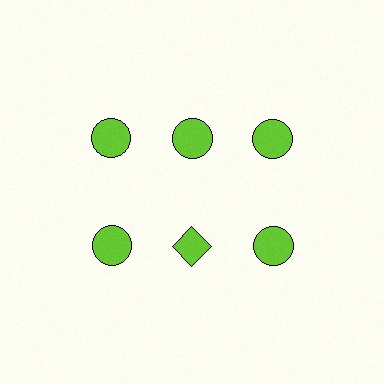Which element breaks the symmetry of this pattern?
The lime diamond in the second row, second from left column breaks the symmetry. All other shapes are lime circles.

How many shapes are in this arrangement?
There are 6 shapes arranged in a grid pattern.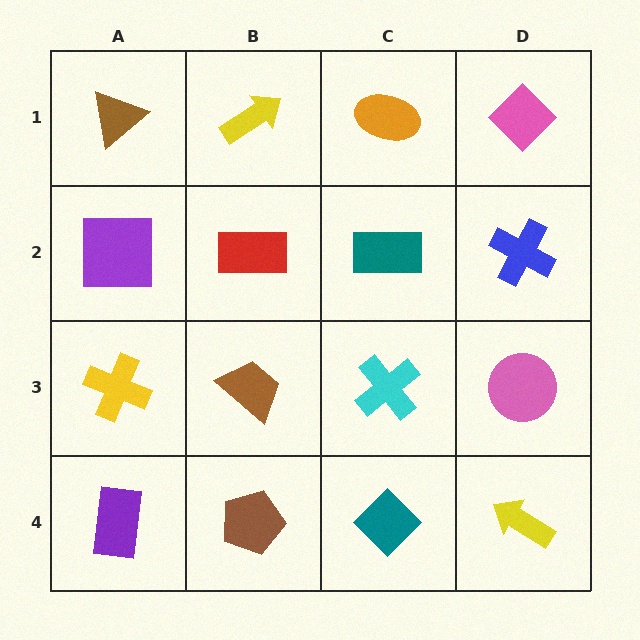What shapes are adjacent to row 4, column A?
A yellow cross (row 3, column A), a brown pentagon (row 4, column B).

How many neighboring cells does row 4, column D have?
2.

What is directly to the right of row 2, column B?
A teal rectangle.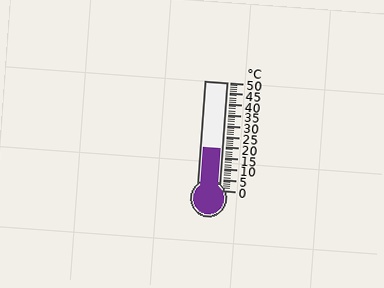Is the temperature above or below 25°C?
The temperature is below 25°C.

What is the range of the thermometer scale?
The thermometer scale ranges from 0°C to 50°C.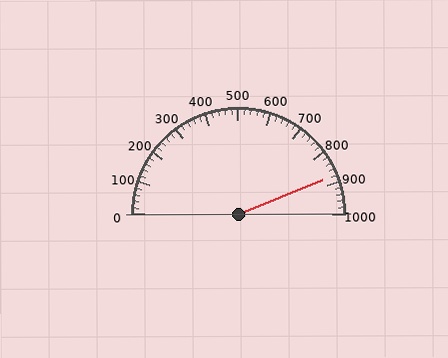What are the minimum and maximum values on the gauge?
The gauge ranges from 0 to 1000.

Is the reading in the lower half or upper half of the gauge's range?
The reading is in the upper half of the range (0 to 1000).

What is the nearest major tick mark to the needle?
The nearest major tick mark is 900.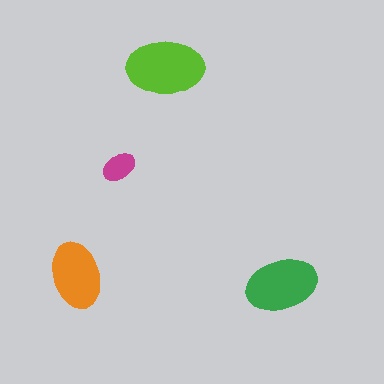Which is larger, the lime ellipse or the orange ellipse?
The lime one.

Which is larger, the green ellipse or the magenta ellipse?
The green one.